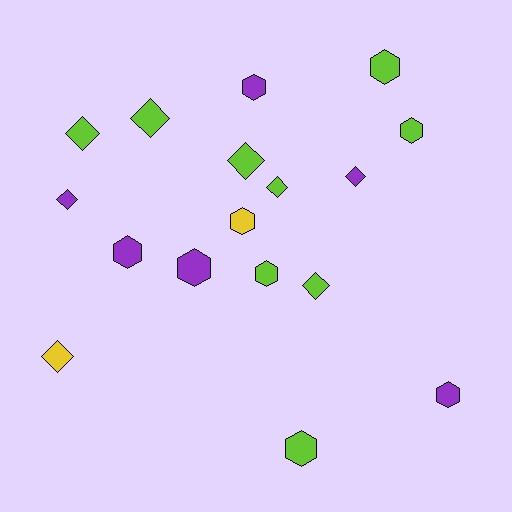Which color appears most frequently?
Lime, with 9 objects.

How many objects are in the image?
There are 17 objects.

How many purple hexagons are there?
There are 4 purple hexagons.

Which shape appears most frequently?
Hexagon, with 9 objects.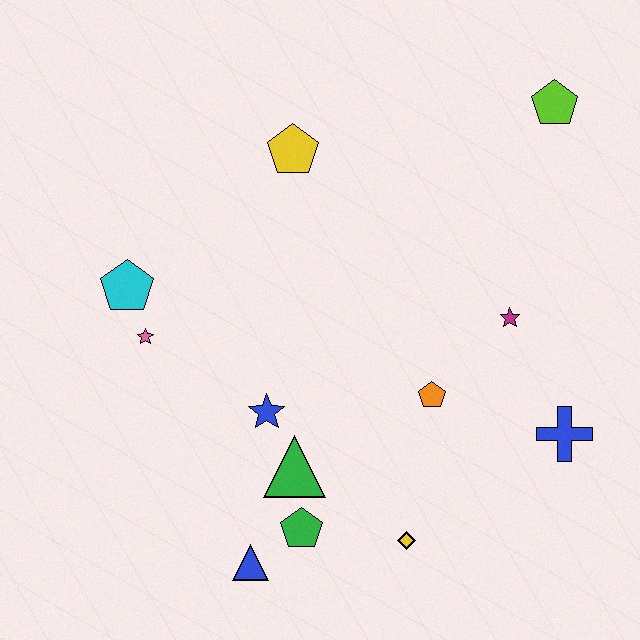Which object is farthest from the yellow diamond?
The lime pentagon is farthest from the yellow diamond.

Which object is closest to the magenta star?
The orange pentagon is closest to the magenta star.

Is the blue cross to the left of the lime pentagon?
No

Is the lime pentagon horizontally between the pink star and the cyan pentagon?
No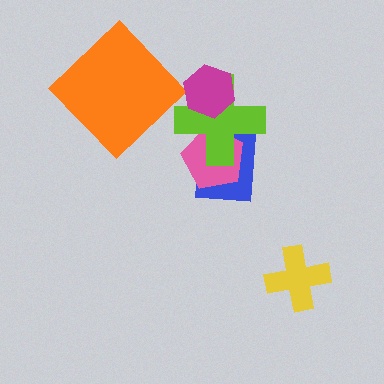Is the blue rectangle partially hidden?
Yes, it is partially covered by another shape.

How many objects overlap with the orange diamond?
0 objects overlap with the orange diamond.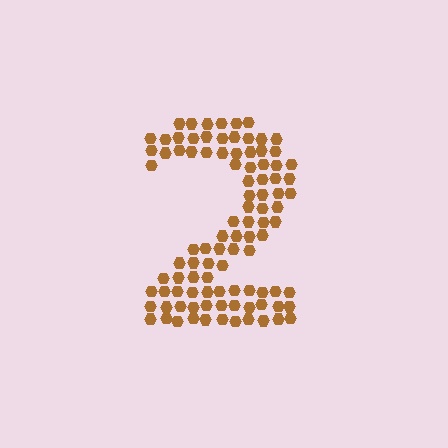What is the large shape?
The large shape is the digit 2.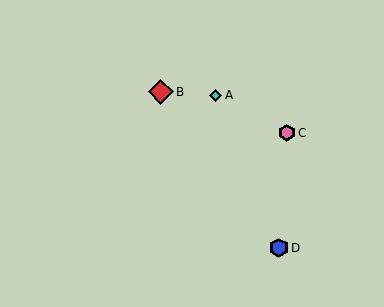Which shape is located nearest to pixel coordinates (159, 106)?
The red diamond (labeled B) at (161, 92) is nearest to that location.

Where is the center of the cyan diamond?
The center of the cyan diamond is at (216, 95).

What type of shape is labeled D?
Shape D is a blue hexagon.